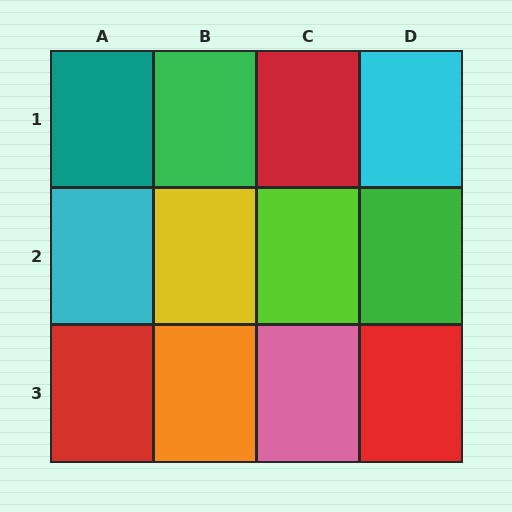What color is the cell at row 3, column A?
Red.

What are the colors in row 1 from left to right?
Teal, green, red, cyan.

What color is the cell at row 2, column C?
Lime.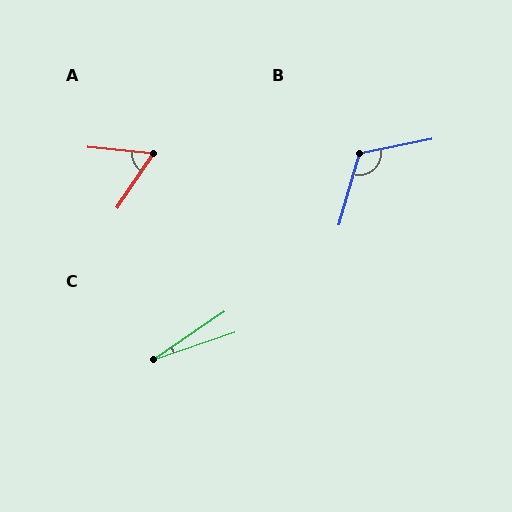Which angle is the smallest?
C, at approximately 16 degrees.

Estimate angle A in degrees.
Approximately 62 degrees.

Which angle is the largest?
B, at approximately 118 degrees.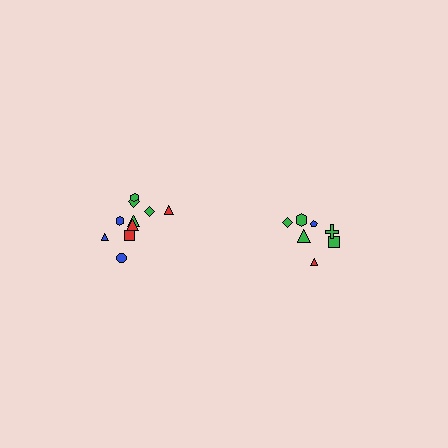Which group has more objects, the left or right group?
The left group.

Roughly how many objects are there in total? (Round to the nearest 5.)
Roughly 15 objects in total.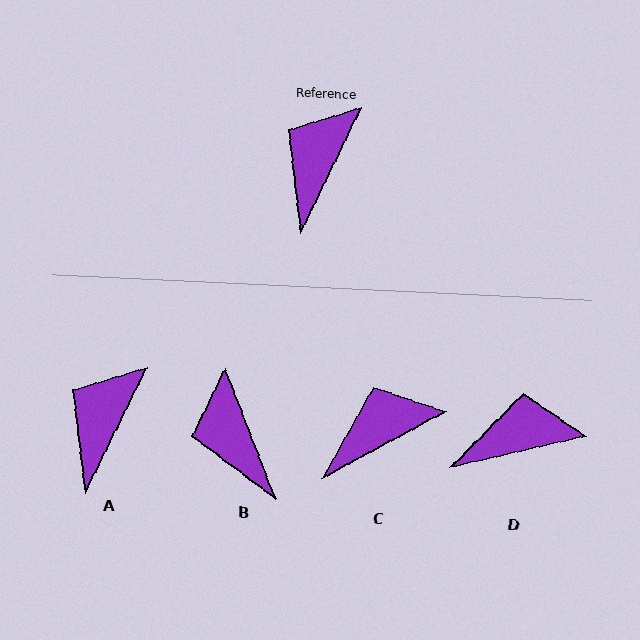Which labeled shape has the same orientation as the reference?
A.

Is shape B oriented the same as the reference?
No, it is off by about 47 degrees.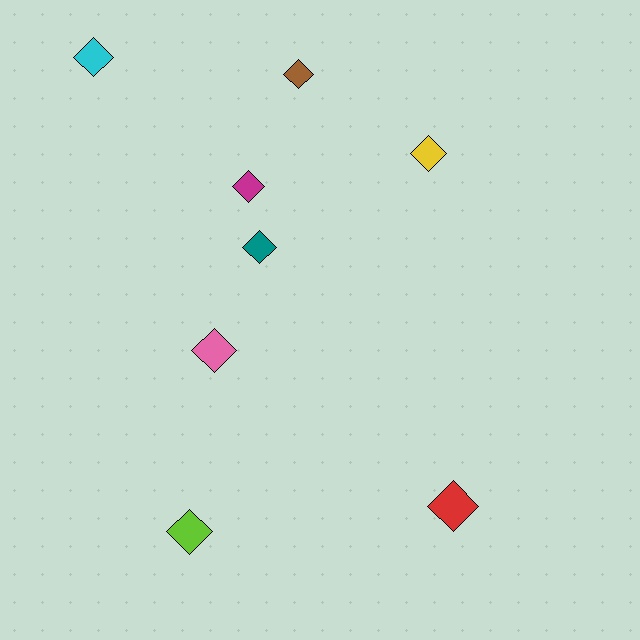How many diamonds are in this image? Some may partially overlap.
There are 8 diamonds.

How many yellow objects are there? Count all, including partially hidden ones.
There is 1 yellow object.